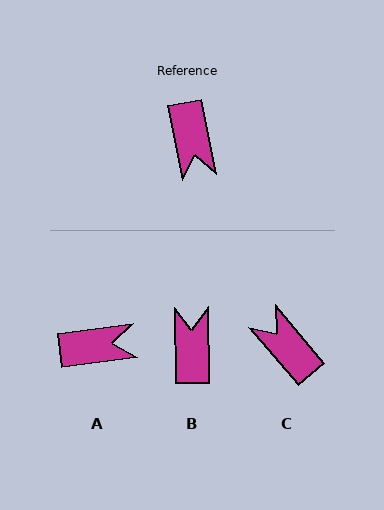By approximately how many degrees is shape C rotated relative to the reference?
Approximately 150 degrees clockwise.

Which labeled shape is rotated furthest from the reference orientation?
B, about 170 degrees away.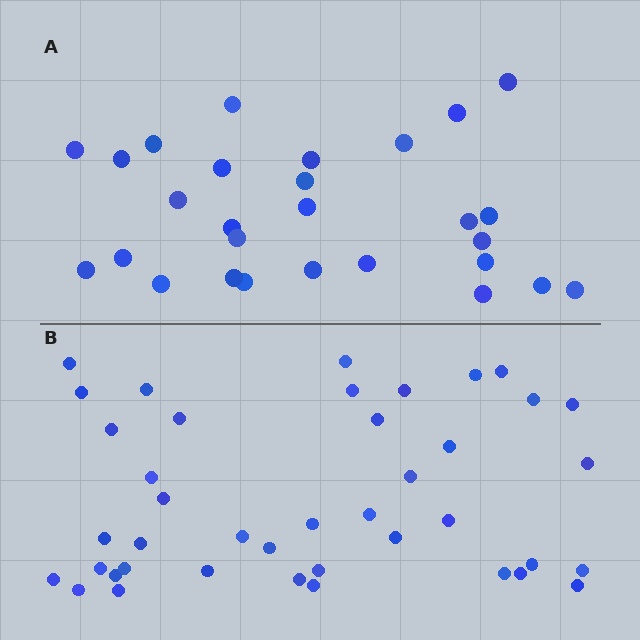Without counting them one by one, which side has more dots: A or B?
Region B (the bottom region) has more dots.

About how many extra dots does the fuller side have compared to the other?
Region B has approximately 15 more dots than region A.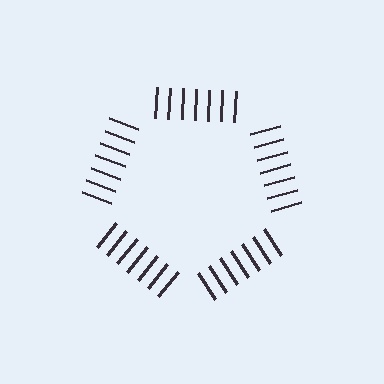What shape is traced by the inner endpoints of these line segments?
An illusory pentagon — the line segments terminate on its edges but no continuous stroke is drawn.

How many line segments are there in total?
35 — 7 along each of the 5 edges.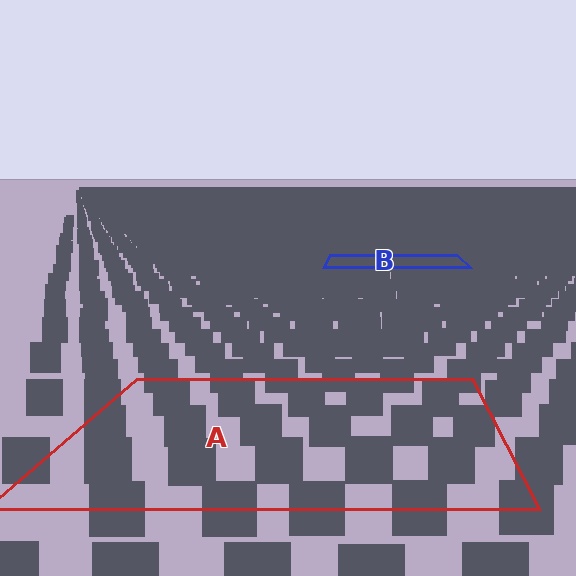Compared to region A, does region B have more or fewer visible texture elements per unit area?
Region B has more texture elements per unit area — they are packed more densely because it is farther away.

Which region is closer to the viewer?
Region A is closer. The texture elements there are larger and more spread out.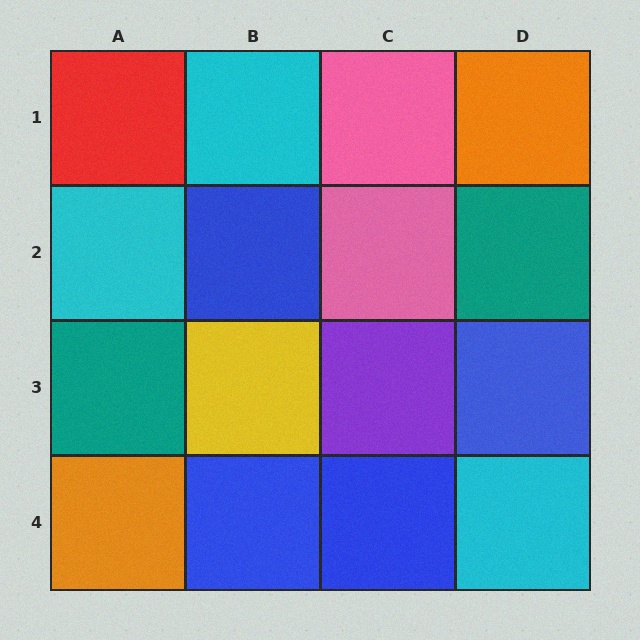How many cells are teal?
2 cells are teal.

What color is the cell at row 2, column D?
Teal.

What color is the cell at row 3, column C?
Purple.